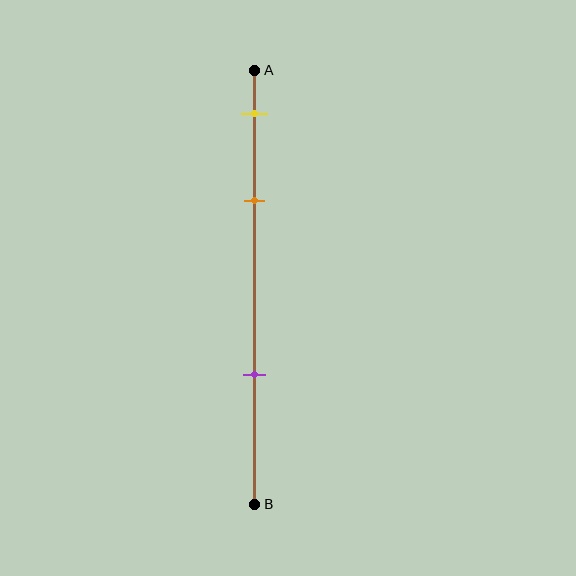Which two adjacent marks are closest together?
The yellow and orange marks are the closest adjacent pair.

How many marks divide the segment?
There are 3 marks dividing the segment.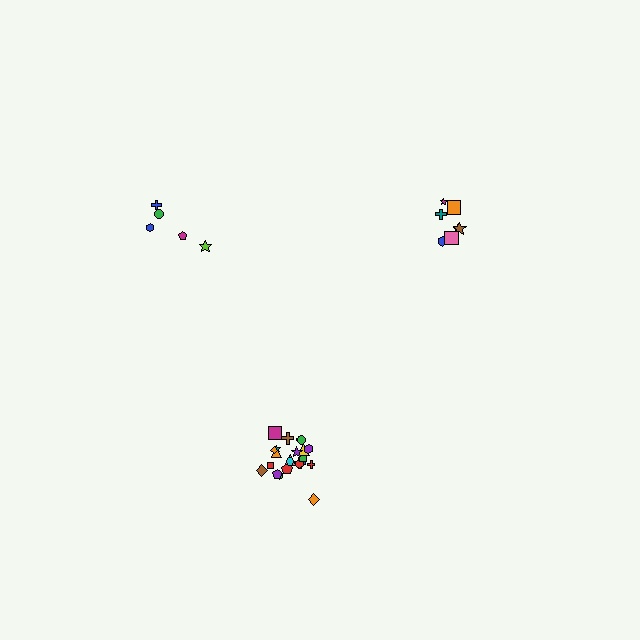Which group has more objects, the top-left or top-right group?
The top-right group.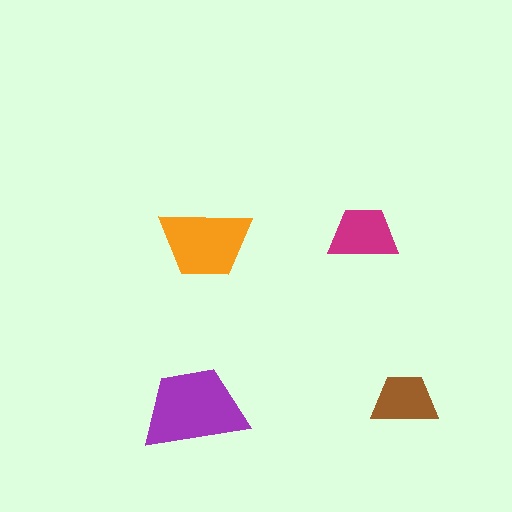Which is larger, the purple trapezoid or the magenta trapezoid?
The purple one.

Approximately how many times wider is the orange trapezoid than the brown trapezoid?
About 1.5 times wider.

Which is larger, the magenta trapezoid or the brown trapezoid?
The magenta one.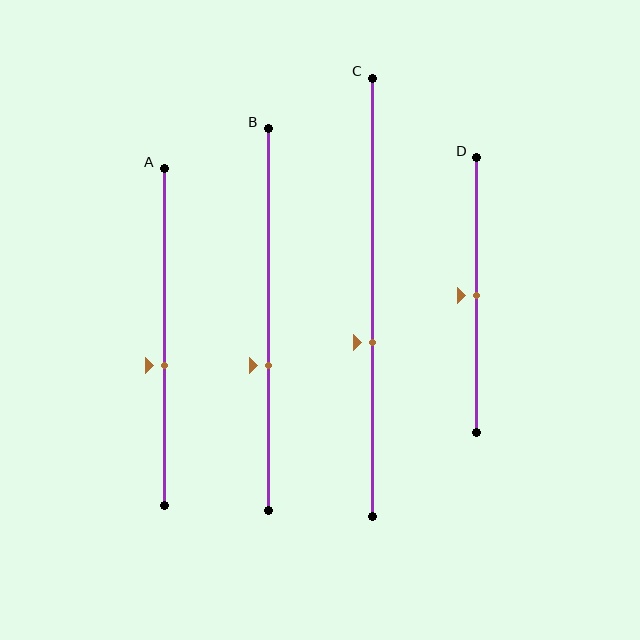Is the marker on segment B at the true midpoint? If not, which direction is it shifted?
No, the marker on segment B is shifted downward by about 12% of the segment length.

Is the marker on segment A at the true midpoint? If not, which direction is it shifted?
No, the marker on segment A is shifted downward by about 9% of the segment length.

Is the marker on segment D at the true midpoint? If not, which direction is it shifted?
Yes, the marker on segment D is at the true midpoint.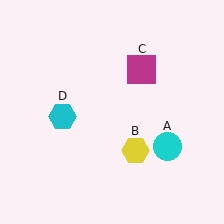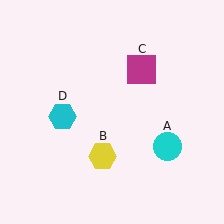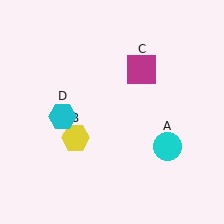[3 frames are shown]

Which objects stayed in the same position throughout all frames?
Cyan circle (object A) and magenta square (object C) and cyan hexagon (object D) remained stationary.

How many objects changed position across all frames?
1 object changed position: yellow hexagon (object B).